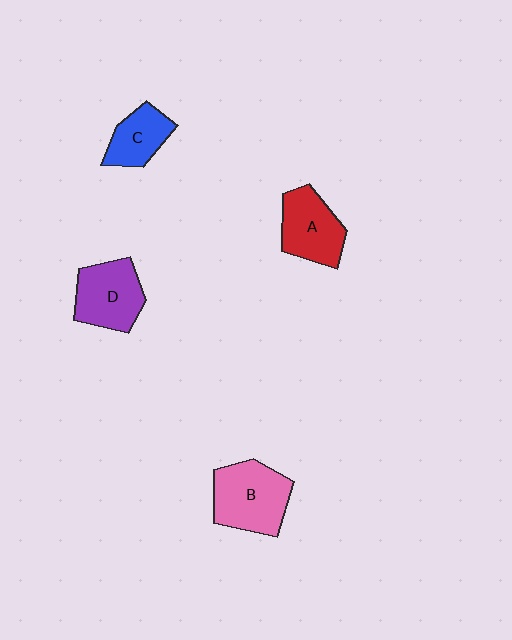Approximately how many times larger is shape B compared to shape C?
Approximately 1.6 times.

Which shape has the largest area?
Shape B (pink).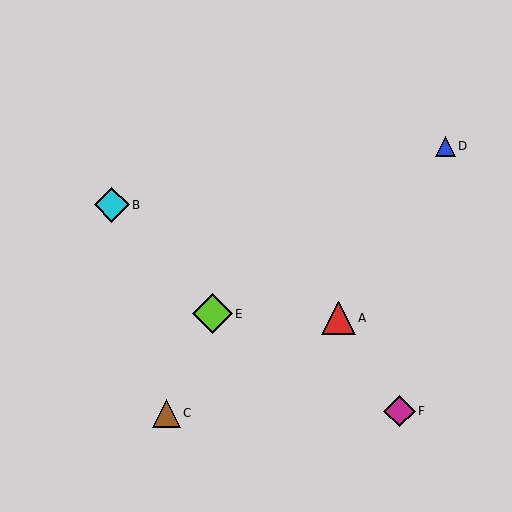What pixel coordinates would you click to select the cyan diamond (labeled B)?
Click at (112, 205) to select the cyan diamond B.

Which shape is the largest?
The lime diamond (labeled E) is the largest.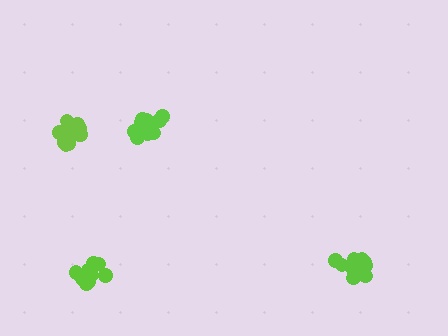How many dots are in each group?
Group 1: 15 dots, Group 2: 15 dots, Group 3: 11 dots, Group 4: 13 dots (54 total).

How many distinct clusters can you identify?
There are 4 distinct clusters.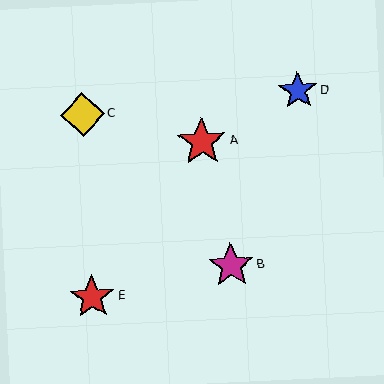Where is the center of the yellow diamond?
The center of the yellow diamond is at (83, 115).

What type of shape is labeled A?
Shape A is a red star.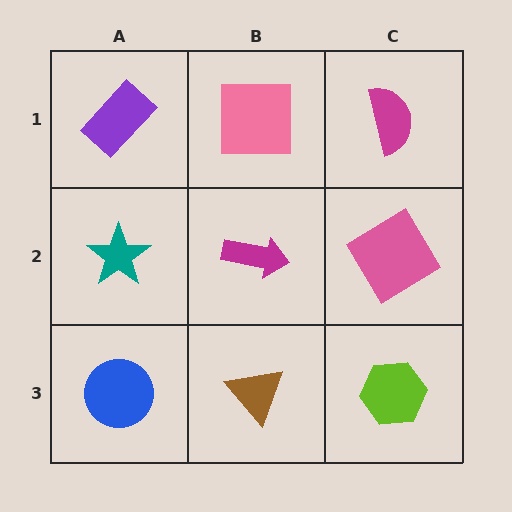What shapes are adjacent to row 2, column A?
A purple rectangle (row 1, column A), a blue circle (row 3, column A), a magenta arrow (row 2, column B).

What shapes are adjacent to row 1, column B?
A magenta arrow (row 2, column B), a purple rectangle (row 1, column A), a magenta semicircle (row 1, column C).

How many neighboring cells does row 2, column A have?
3.